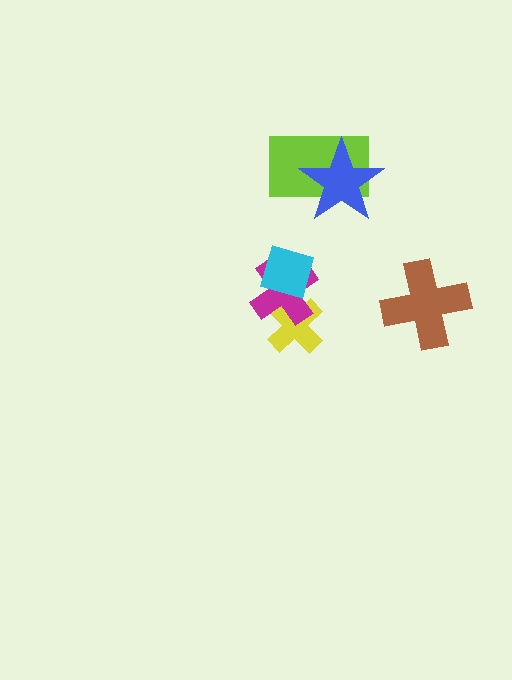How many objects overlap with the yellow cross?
1 object overlaps with the yellow cross.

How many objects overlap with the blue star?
1 object overlaps with the blue star.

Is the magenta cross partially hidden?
Yes, it is partially covered by another shape.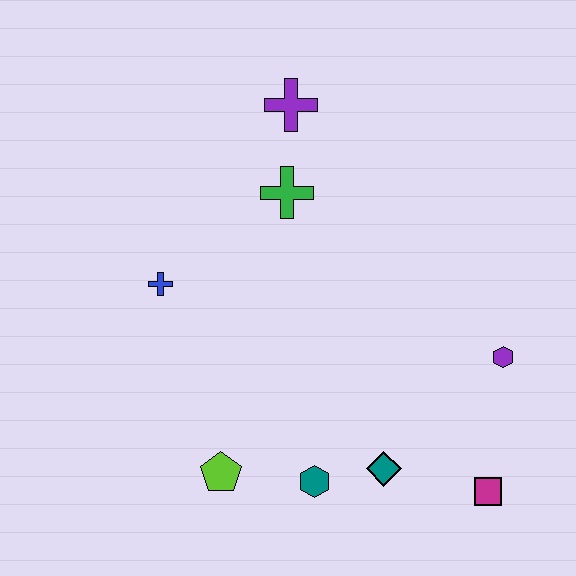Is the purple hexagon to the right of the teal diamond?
Yes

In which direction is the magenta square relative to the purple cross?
The magenta square is below the purple cross.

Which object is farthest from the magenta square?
The purple cross is farthest from the magenta square.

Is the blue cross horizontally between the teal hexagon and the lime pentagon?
No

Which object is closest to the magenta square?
The teal diamond is closest to the magenta square.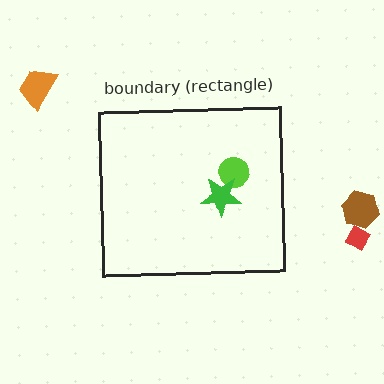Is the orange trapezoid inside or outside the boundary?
Outside.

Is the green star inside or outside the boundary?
Inside.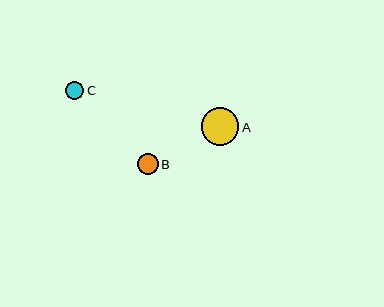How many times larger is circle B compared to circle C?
Circle B is approximately 1.1 times the size of circle C.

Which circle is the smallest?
Circle C is the smallest with a size of approximately 18 pixels.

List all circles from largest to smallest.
From largest to smallest: A, B, C.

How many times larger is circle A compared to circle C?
Circle A is approximately 2.1 times the size of circle C.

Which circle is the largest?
Circle A is the largest with a size of approximately 37 pixels.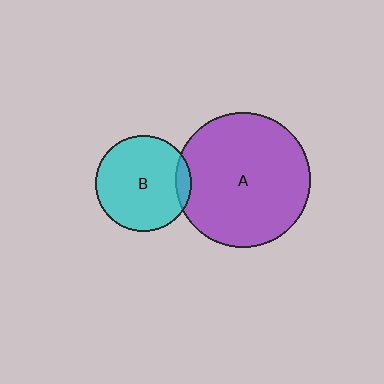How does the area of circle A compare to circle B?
Approximately 2.0 times.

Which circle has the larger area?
Circle A (purple).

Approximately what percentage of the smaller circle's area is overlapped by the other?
Approximately 10%.